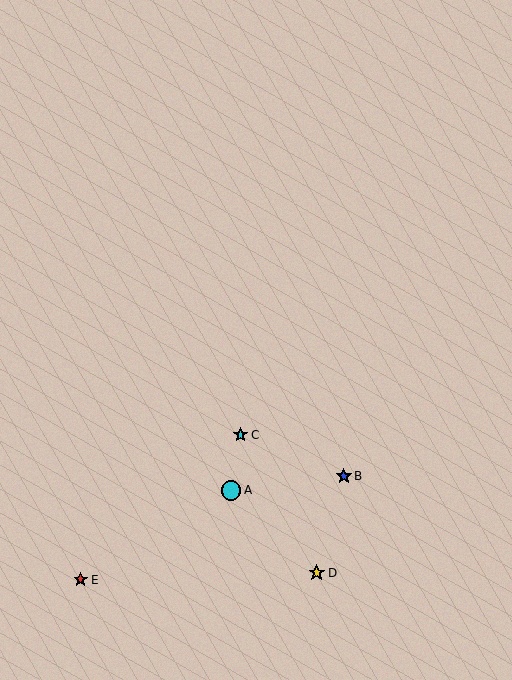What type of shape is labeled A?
Shape A is a cyan circle.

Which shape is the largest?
The cyan circle (labeled A) is the largest.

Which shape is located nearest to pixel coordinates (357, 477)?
The blue star (labeled B) at (344, 476) is nearest to that location.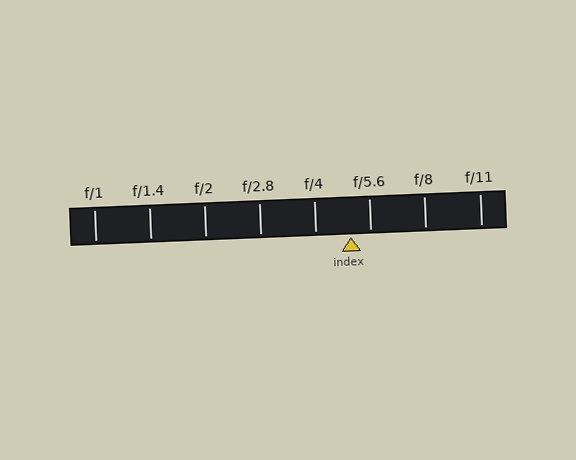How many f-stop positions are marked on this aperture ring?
There are 8 f-stop positions marked.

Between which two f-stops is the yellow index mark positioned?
The index mark is between f/4 and f/5.6.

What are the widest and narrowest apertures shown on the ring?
The widest aperture shown is f/1 and the narrowest is f/11.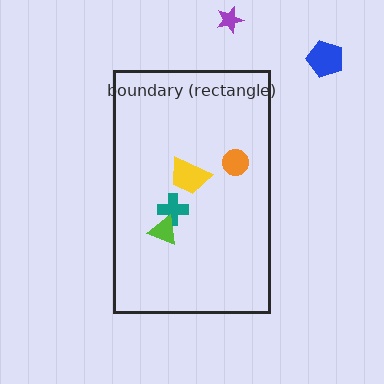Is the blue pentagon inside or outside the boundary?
Outside.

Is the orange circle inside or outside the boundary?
Inside.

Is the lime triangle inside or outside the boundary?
Inside.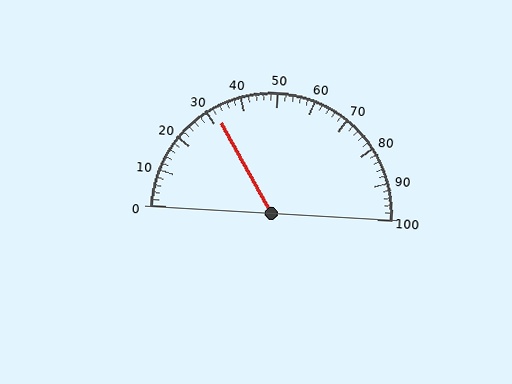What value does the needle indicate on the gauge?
The needle indicates approximately 32.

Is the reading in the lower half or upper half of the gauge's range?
The reading is in the lower half of the range (0 to 100).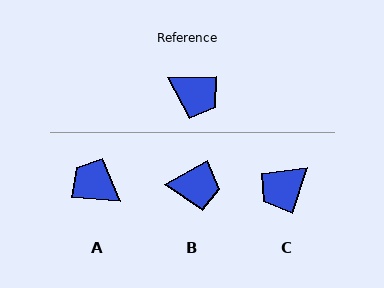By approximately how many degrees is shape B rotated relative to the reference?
Approximately 26 degrees counter-clockwise.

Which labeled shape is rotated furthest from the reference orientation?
A, about 174 degrees away.